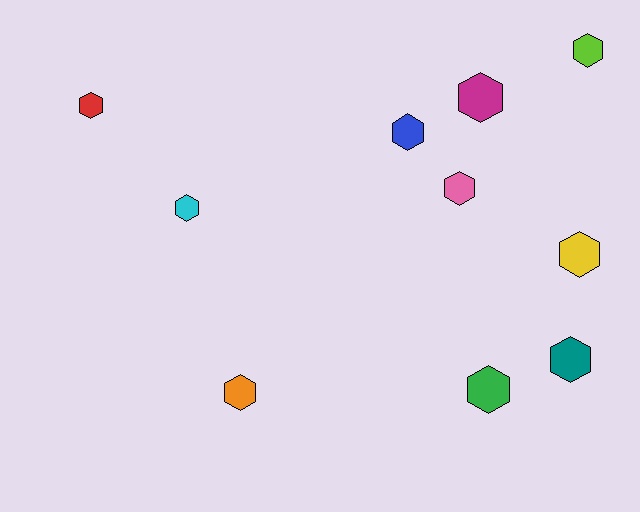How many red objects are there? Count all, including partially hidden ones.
There is 1 red object.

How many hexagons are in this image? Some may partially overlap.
There are 10 hexagons.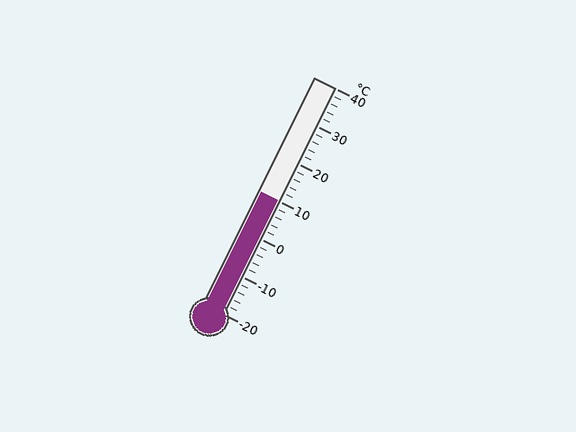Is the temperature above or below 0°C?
The temperature is above 0°C.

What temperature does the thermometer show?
The thermometer shows approximately 10°C.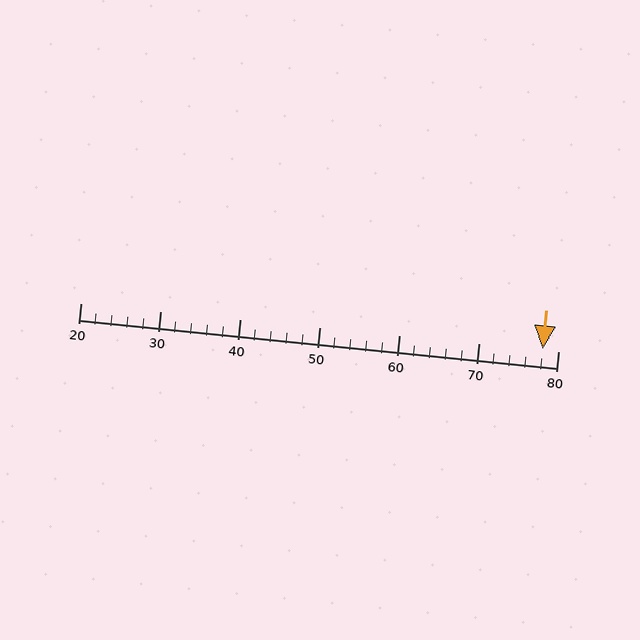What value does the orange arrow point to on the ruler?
The orange arrow points to approximately 78.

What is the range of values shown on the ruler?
The ruler shows values from 20 to 80.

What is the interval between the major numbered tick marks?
The major tick marks are spaced 10 units apart.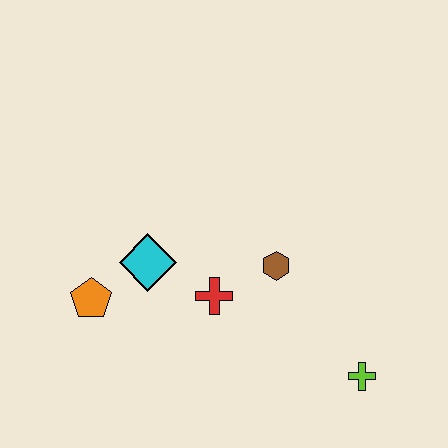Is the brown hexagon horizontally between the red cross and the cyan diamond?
No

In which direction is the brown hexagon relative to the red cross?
The brown hexagon is to the right of the red cross.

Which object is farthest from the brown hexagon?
The orange pentagon is farthest from the brown hexagon.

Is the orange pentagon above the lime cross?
Yes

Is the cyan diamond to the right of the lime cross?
No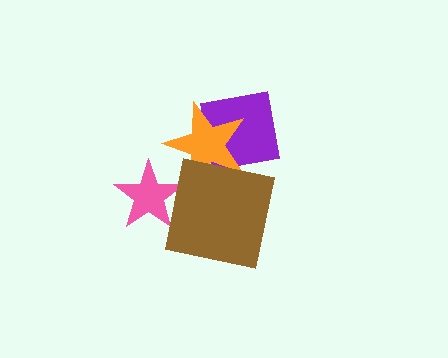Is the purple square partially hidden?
Yes, it is partially covered by another shape.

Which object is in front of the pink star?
The brown square is in front of the pink star.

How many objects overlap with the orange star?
2 objects overlap with the orange star.